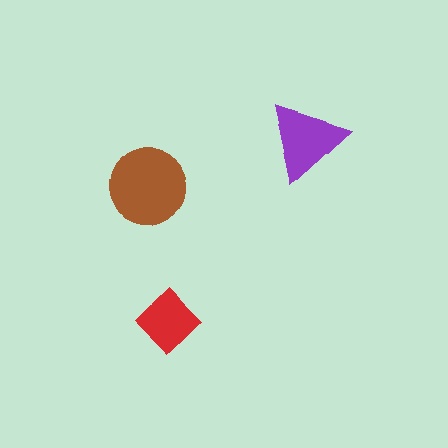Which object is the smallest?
The red diamond.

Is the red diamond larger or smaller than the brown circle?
Smaller.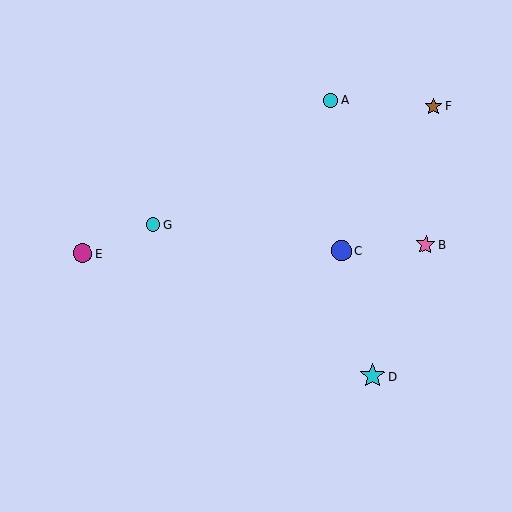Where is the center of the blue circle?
The center of the blue circle is at (342, 251).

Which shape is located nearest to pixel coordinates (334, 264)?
The blue circle (labeled C) at (342, 251) is nearest to that location.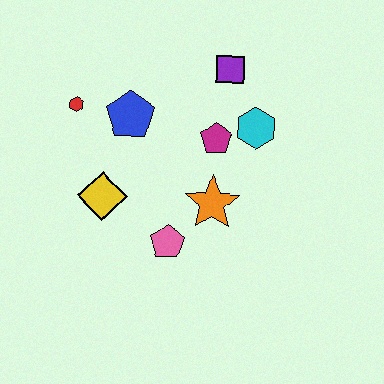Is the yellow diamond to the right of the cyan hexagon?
No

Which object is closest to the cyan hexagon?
The magenta pentagon is closest to the cyan hexagon.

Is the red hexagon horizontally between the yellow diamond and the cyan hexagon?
No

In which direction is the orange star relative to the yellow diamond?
The orange star is to the right of the yellow diamond.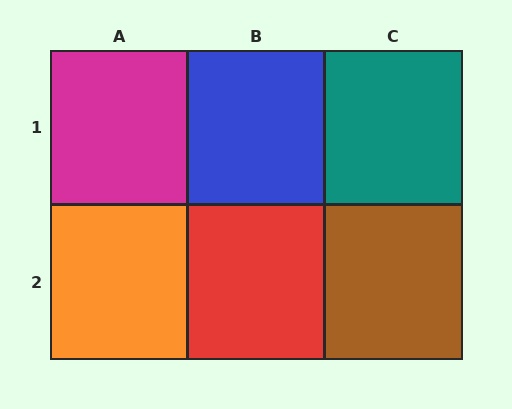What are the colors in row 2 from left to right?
Orange, red, brown.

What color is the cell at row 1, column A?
Magenta.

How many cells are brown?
1 cell is brown.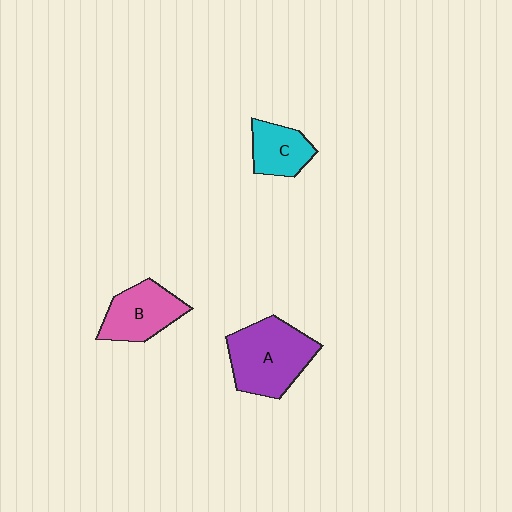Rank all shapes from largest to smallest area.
From largest to smallest: A (purple), B (pink), C (cyan).